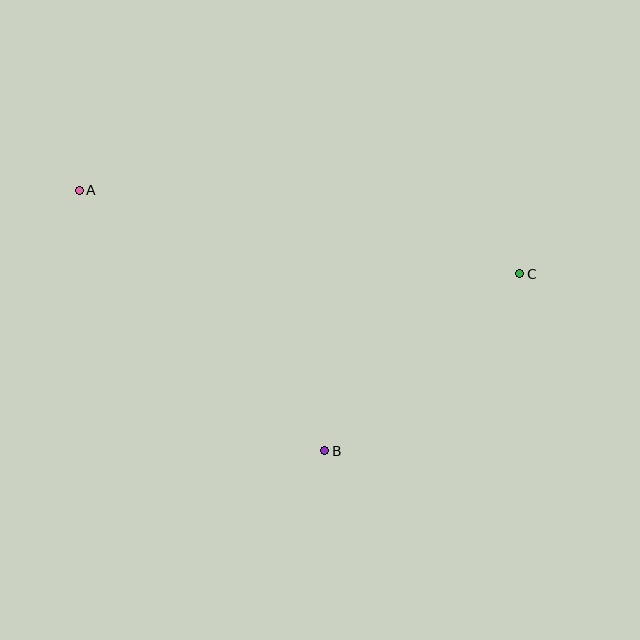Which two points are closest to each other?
Points B and C are closest to each other.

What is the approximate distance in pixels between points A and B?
The distance between A and B is approximately 358 pixels.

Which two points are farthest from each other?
Points A and C are farthest from each other.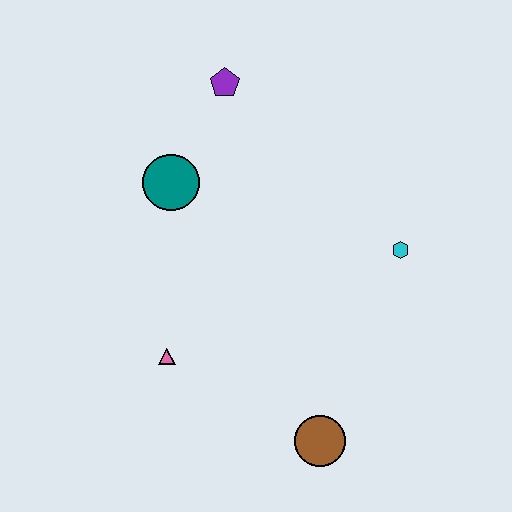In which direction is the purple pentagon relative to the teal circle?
The purple pentagon is above the teal circle.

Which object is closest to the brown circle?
The pink triangle is closest to the brown circle.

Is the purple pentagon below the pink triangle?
No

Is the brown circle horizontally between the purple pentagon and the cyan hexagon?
Yes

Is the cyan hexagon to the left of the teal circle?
No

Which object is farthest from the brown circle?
The purple pentagon is farthest from the brown circle.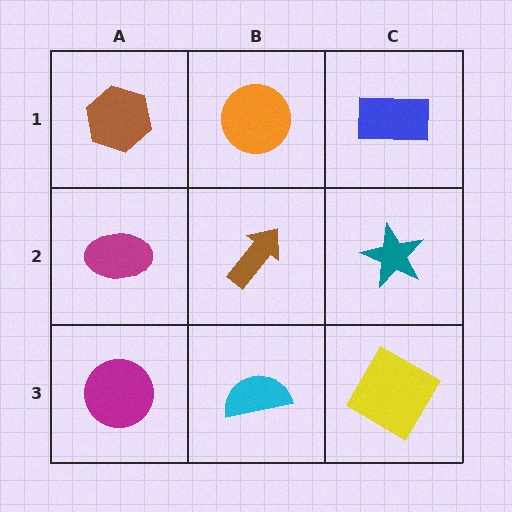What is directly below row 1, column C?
A teal star.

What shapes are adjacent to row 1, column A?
A magenta ellipse (row 2, column A), an orange circle (row 1, column B).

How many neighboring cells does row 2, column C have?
3.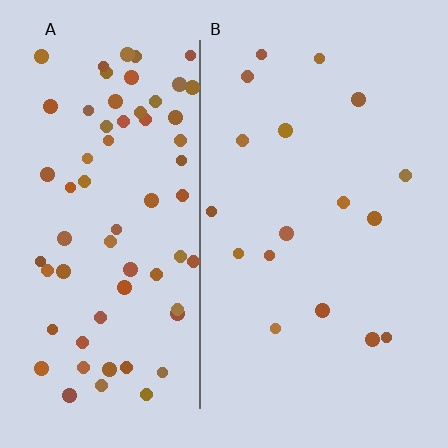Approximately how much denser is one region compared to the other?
Approximately 3.9× — region A over region B.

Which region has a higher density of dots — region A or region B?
A (the left).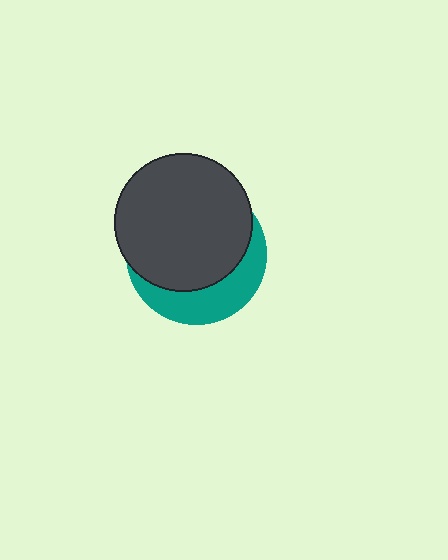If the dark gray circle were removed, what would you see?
You would see the complete teal circle.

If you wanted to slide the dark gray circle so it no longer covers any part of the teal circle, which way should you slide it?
Slide it up — that is the most direct way to separate the two shapes.